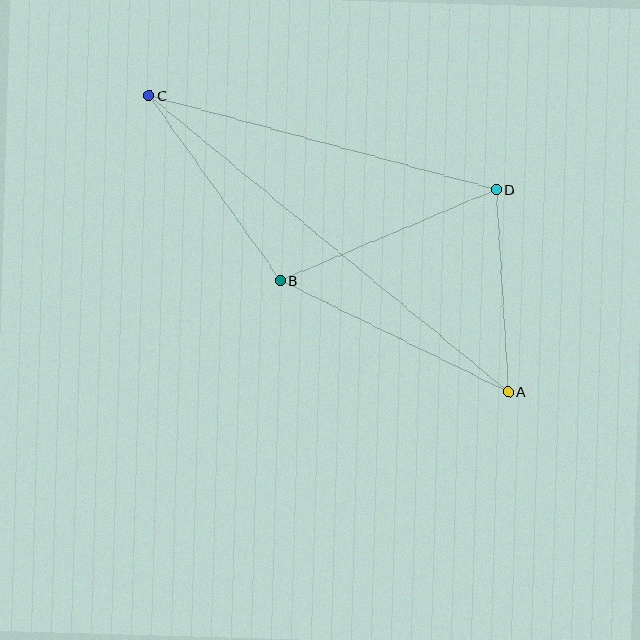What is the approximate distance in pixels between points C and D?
The distance between C and D is approximately 359 pixels.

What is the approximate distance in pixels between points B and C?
The distance between B and C is approximately 227 pixels.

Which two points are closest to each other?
Points A and D are closest to each other.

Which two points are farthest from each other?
Points A and C are farthest from each other.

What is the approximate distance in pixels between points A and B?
The distance between A and B is approximately 253 pixels.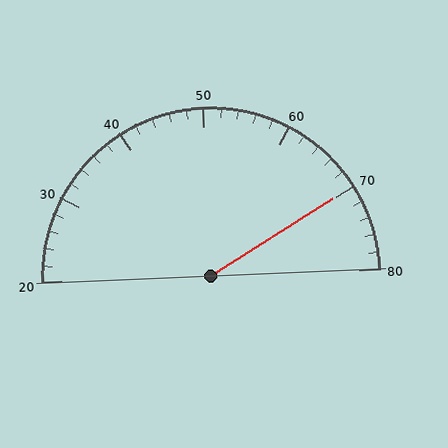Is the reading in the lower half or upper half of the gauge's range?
The reading is in the upper half of the range (20 to 80).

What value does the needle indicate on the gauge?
The needle indicates approximately 70.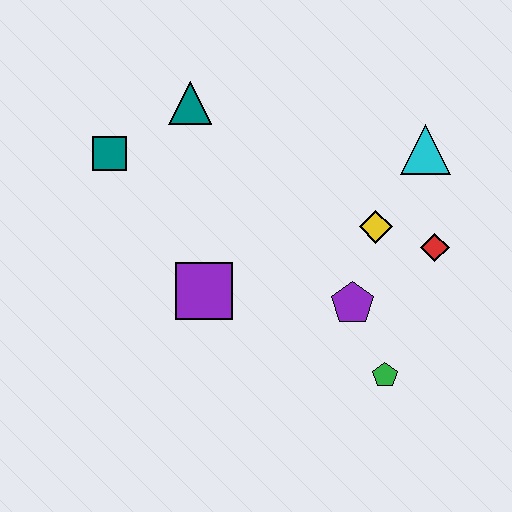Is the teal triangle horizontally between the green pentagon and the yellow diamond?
No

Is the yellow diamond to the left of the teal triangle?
No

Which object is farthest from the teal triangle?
The green pentagon is farthest from the teal triangle.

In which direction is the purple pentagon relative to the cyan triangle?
The purple pentagon is below the cyan triangle.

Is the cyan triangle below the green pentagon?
No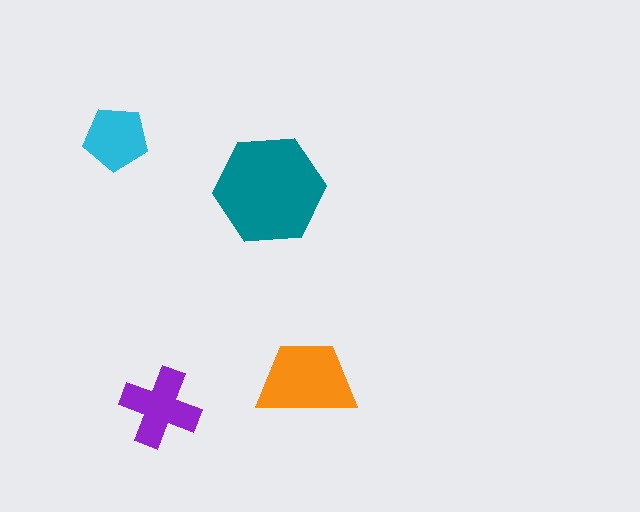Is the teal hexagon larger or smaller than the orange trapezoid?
Larger.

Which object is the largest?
The teal hexagon.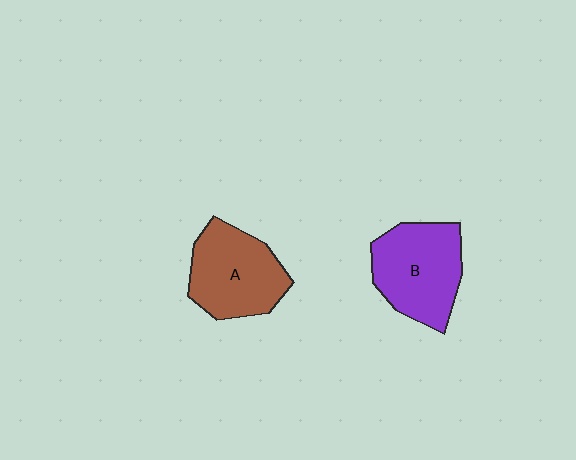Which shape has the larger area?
Shape B (purple).